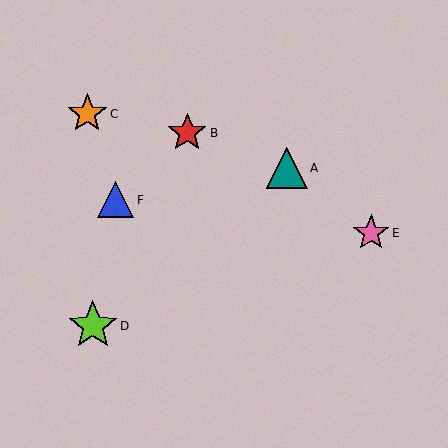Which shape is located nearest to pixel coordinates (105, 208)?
The blue triangle (labeled F) at (116, 200) is nearest to that location.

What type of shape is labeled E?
Shape E is a pink star.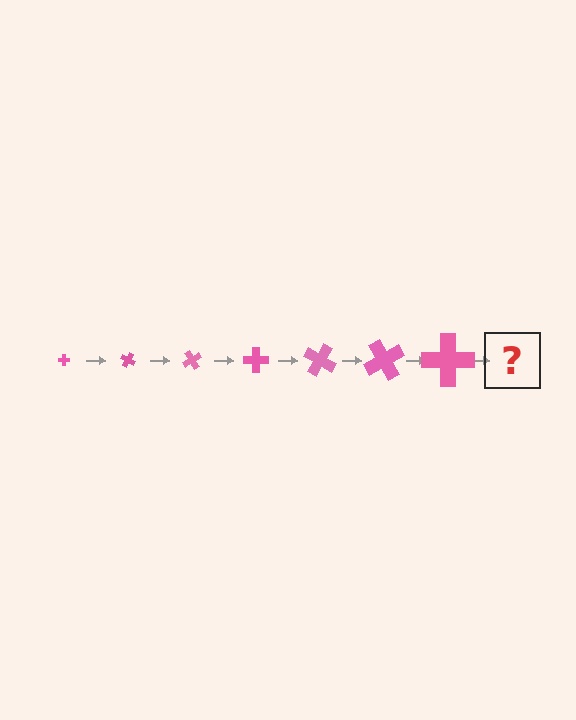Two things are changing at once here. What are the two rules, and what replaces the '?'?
The two rules are that the cross grows larger each step and it rotates 30 degrees each step. The '?' should be a cross, larger than the previous one and rotated 210 degrees from the start.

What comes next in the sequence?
The next element should be a cross, larger than the previous one and rotated 210 degrees from the start.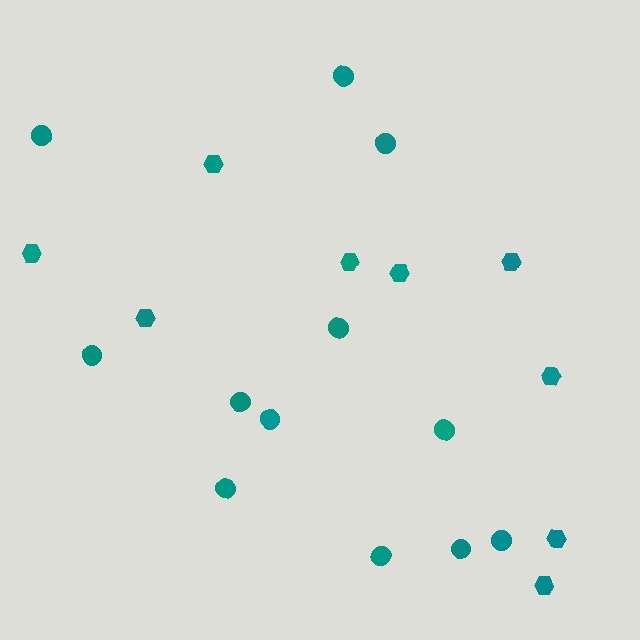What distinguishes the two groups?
There are 2 groups: one group of hexagons (9) and one group of circles (12).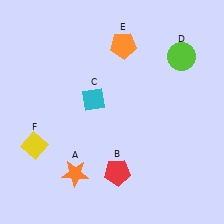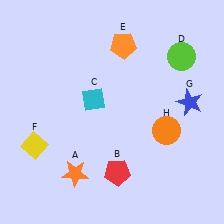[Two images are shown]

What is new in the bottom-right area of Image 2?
An orange circle (H) was added in the bottom-right area of Image 2.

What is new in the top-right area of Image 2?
A blue star (G) was added in the top-right area of Image 2.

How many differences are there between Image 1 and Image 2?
There are 2 differences between the two images.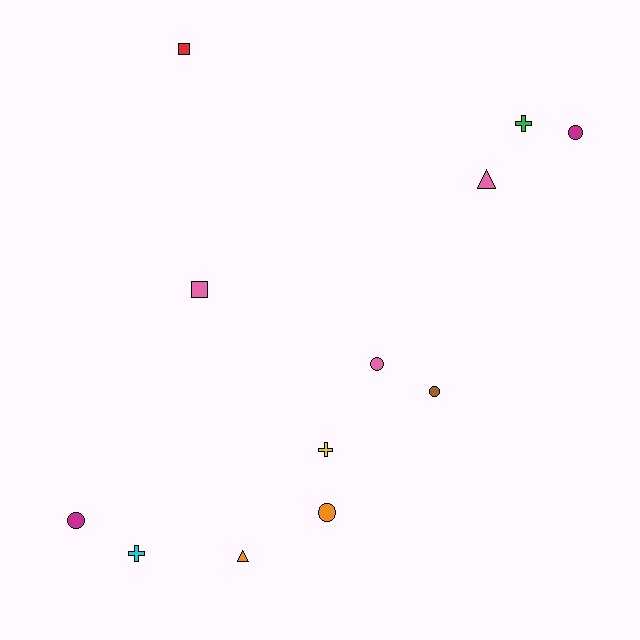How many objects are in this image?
There are 12 objects.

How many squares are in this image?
There are 2 squares.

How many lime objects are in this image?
There are no lime objects.